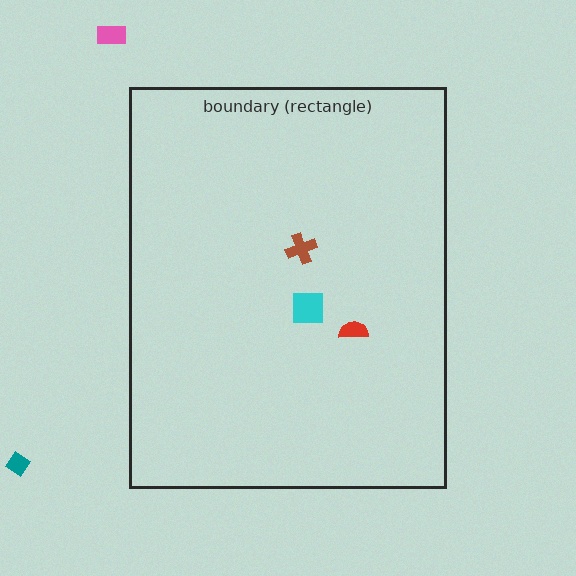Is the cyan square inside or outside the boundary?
Inside.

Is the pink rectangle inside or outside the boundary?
Outside.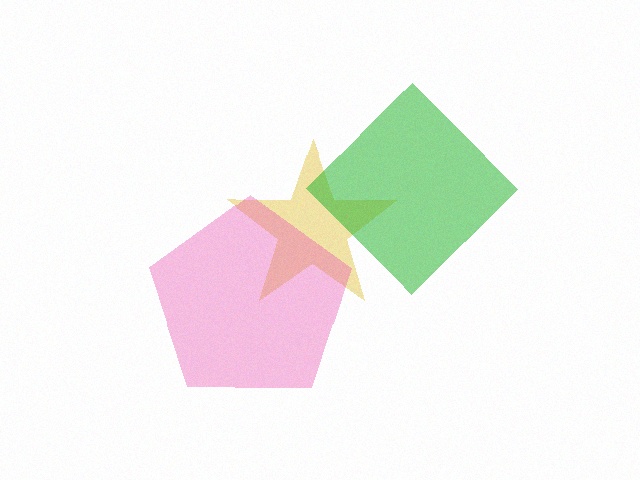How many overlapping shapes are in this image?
There are 3 overlapping shapes in the image.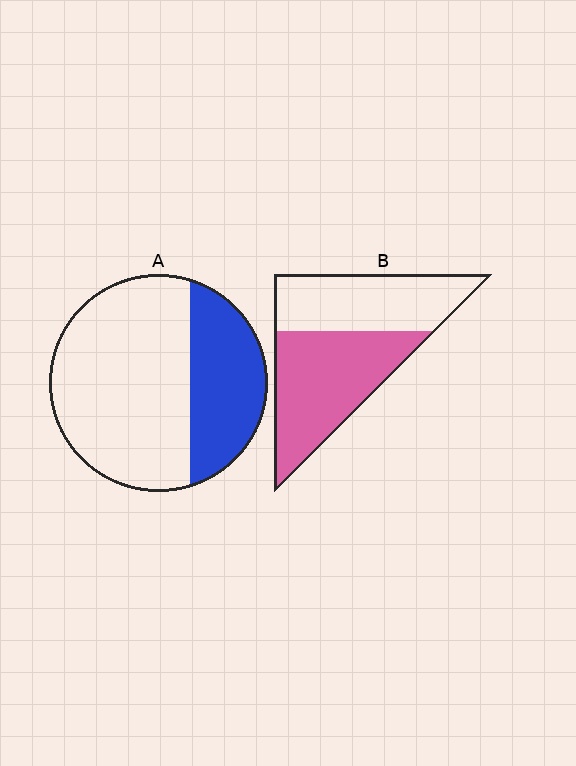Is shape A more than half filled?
No.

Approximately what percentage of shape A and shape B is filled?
A is approximately 30% and B is approximately 55%.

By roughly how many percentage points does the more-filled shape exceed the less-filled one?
By roughly 25 percentage points (B over A).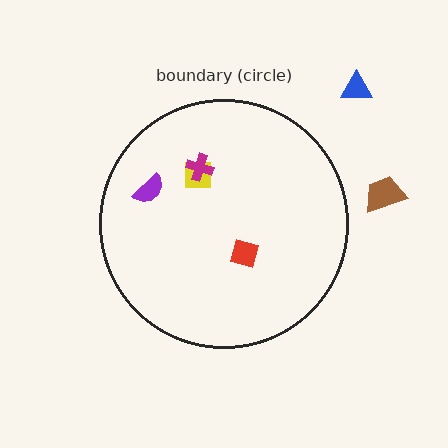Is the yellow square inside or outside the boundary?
Inside.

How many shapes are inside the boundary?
4 inside, 2 outside.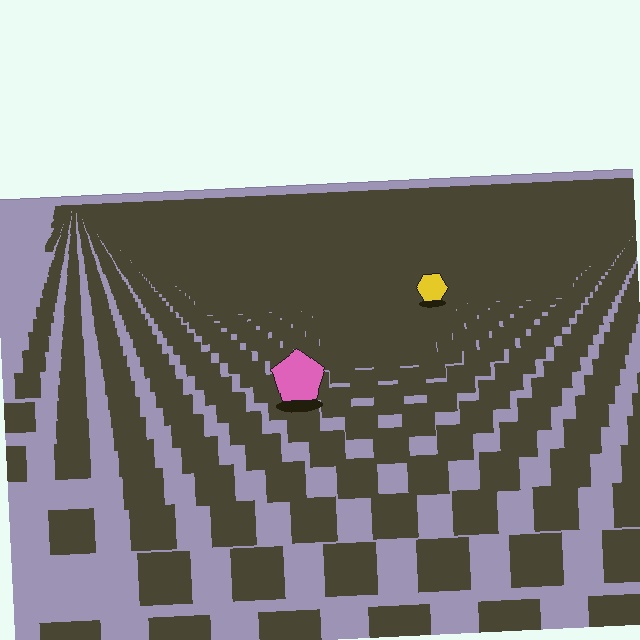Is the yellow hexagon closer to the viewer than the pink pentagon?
No. The pink pentagon is closer — you can tell from the texture gradient: the ground texture is coarser near it.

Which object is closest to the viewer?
The pink pentagon is closest. The texture marks near it are larger and more spread out.